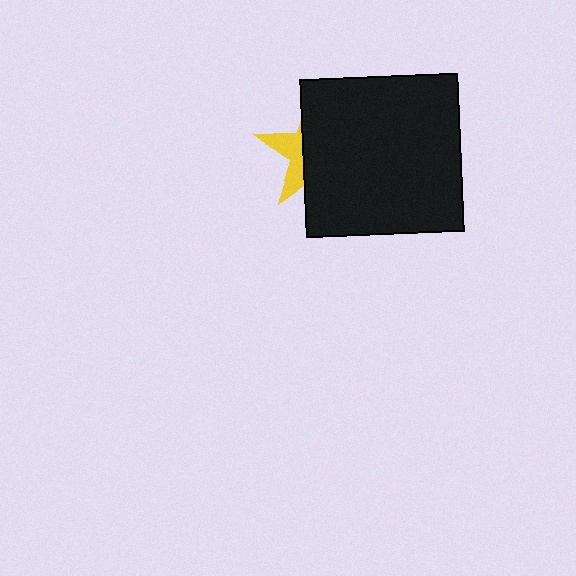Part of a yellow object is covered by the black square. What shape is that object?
It is a star.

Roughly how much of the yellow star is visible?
A small part of it is visible (roughly 30%).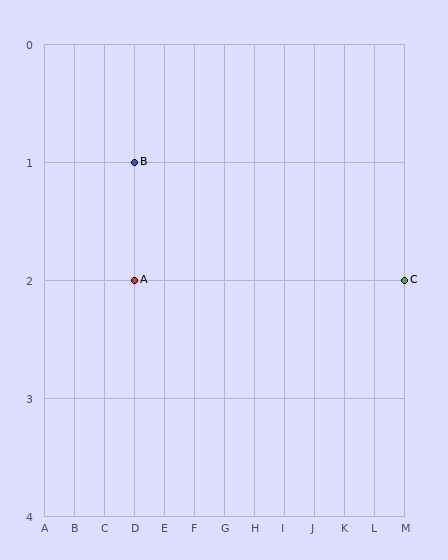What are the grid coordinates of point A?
Point A is at grid coordinates (D, 2).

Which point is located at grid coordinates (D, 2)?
Point A is at (D, 2).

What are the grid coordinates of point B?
Point B is at grid coordinates (D, 1).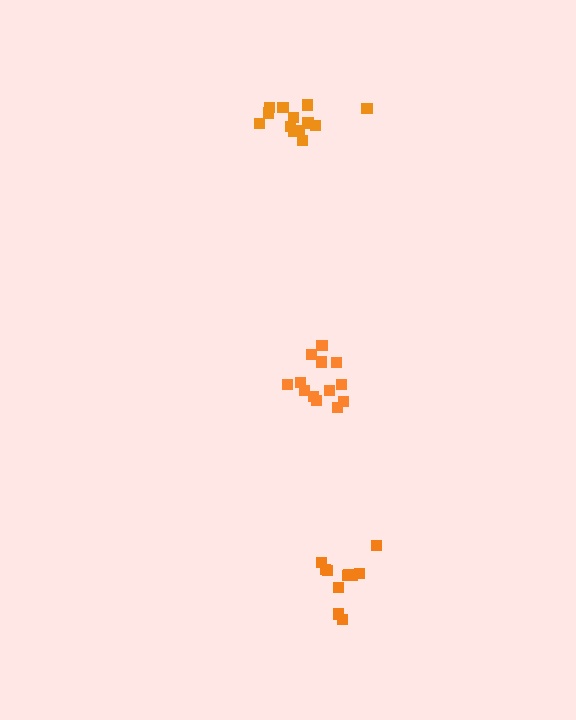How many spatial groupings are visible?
There are 3 spatial groupings.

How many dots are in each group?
Group 1: 13 dots, Group 2: 11 dots, Group 3: 13 dots (37 total).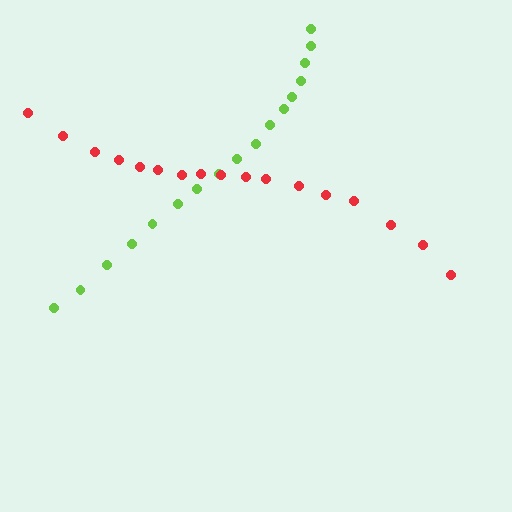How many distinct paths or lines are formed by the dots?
There are 2 distinct paths.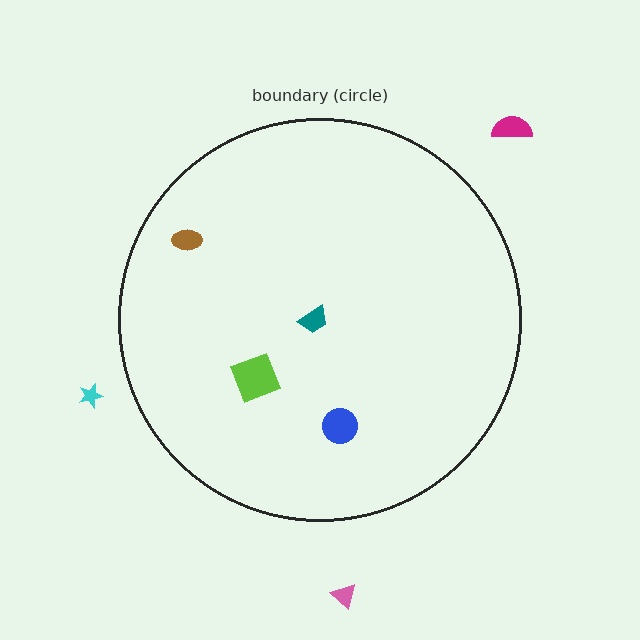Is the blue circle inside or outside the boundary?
Inside.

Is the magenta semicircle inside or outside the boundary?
Outside.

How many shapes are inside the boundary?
4 inside, 3 outside.